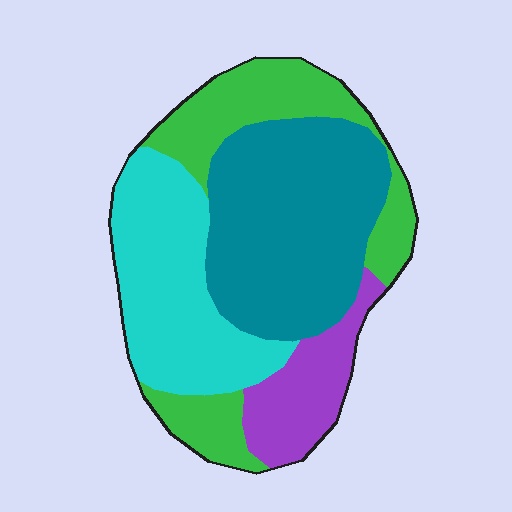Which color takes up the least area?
Purple, at roughly 15%.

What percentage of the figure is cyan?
Cyan takes up about one quarter (1/4) of the figure.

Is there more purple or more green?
Green.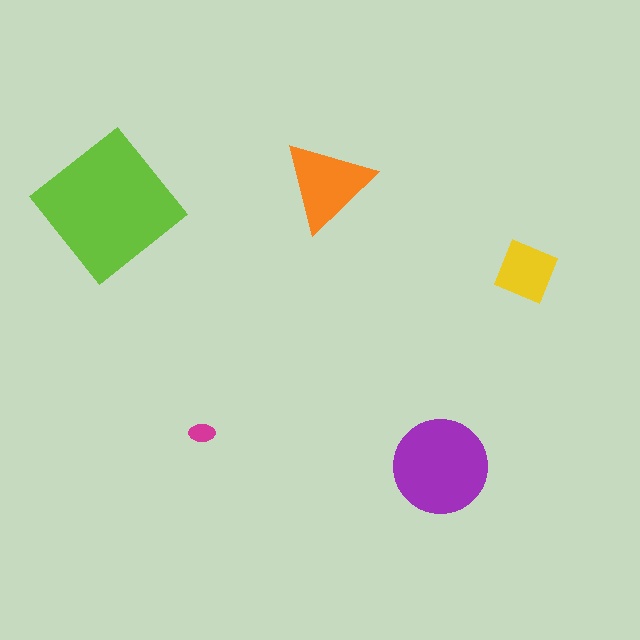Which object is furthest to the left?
The lime diamond is leftmost.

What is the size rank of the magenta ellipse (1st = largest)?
5th.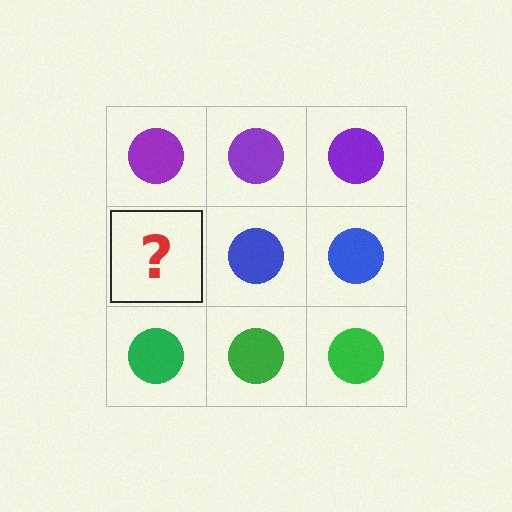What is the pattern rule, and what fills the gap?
The rule is that each row has a consistent color. The gap should be filled with a blue circle.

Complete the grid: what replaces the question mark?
The question mark should be replaced with a blue circle.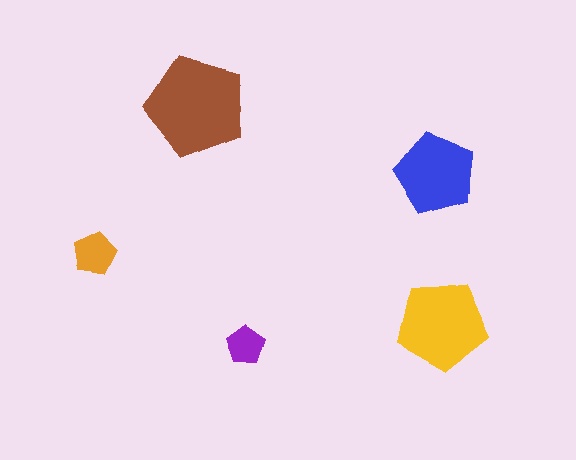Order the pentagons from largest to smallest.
the brown one, the yellow one, the blue one, the orange one, the purple one.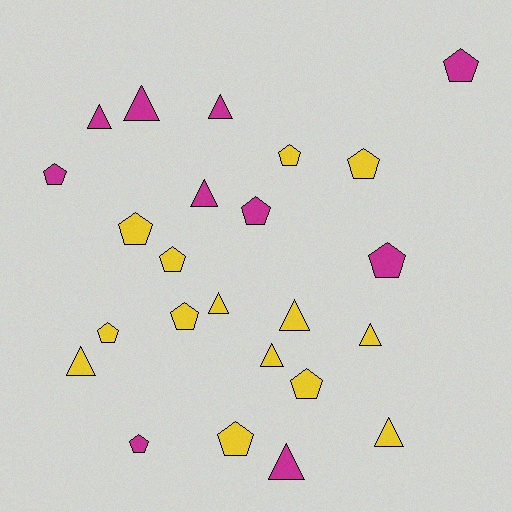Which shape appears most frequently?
Pentagon, with 13 objects.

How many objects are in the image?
There are 24 objects.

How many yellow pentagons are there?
There are 8 yellow pentagons.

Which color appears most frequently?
Yellow, with 14 objects.